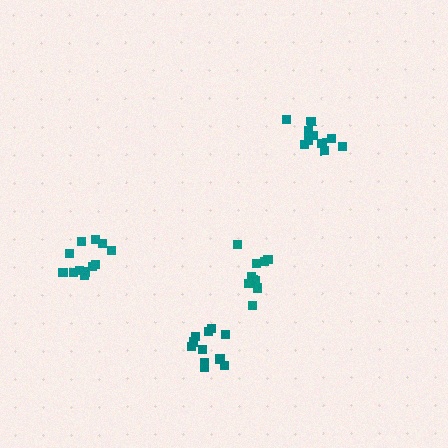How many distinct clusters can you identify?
There are 4 distinct clusters.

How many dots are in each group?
Group 1: 11 dots, Group 2: 12 dots, Group 3: 10 dots, Group 4: 11 dots (44 total).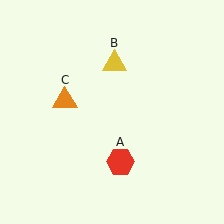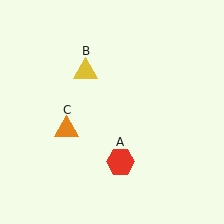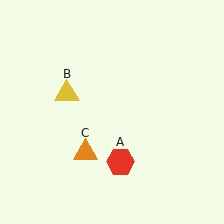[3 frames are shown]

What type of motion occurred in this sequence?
The yellow triangle (object B), orange triangle (object C) rotated counterclockwise around the center of the scene.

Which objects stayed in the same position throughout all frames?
Red hexagon (object A) remained stationary.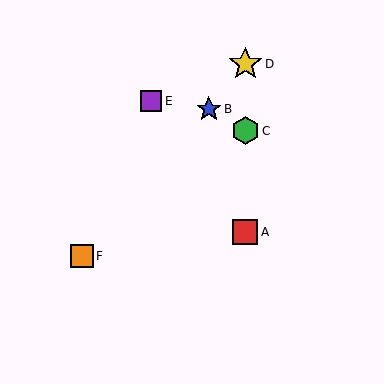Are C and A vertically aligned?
Yes, both are at x≈245.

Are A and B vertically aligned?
No, A is at x≈245 and B is at x≈209.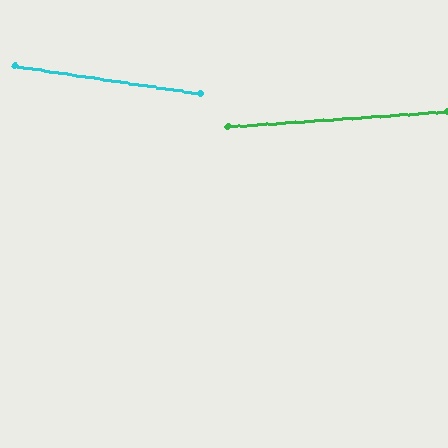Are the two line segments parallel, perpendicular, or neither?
Neither parallel nor perpendicular — they differ by about 13°.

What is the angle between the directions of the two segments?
Approximately 13 degrees.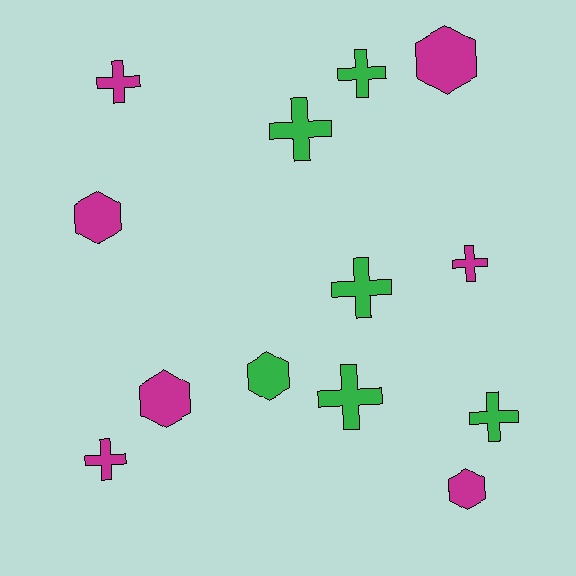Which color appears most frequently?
Magenta, with 7 objects.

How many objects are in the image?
There are 13 objects.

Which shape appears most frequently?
Cross, with 8 objects.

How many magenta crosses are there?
There are 3 magenta crosses.